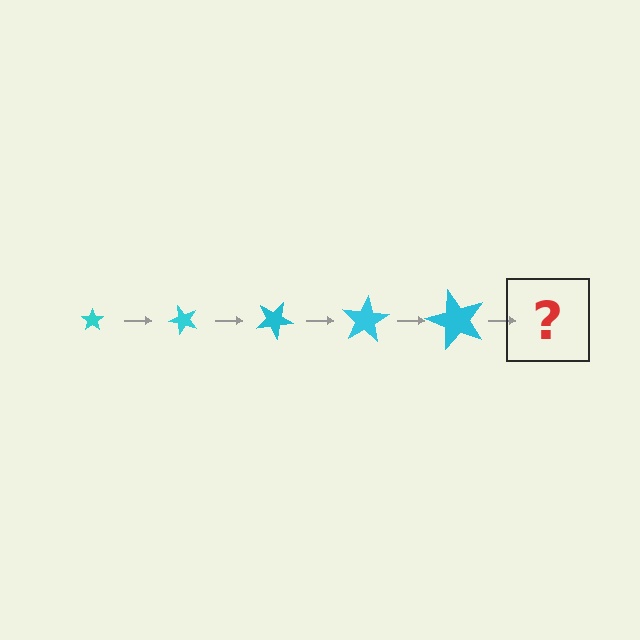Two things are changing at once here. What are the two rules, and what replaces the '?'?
The two rules are that the star grows larger each step and it rotates 50 degrees each step. The '?' should be a star, larger than the previous one and rotated 250 degrees from the start.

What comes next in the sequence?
The next element should be a star, larger than the previous one and rotated 250 degrees from the start.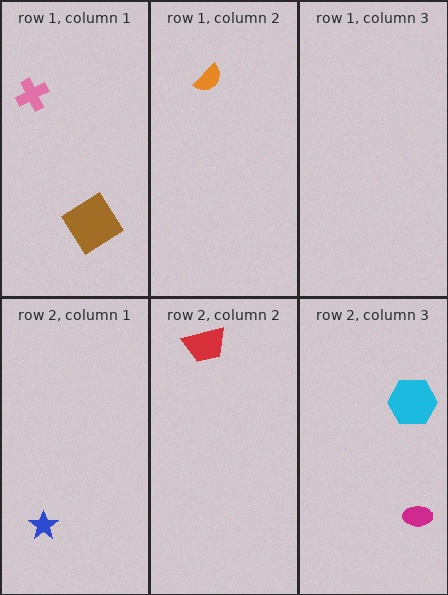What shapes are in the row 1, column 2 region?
The orange semicircle.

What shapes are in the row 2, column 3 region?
The magenta ellipse, the cyan hexagon.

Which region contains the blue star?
The row 2, column 1 region.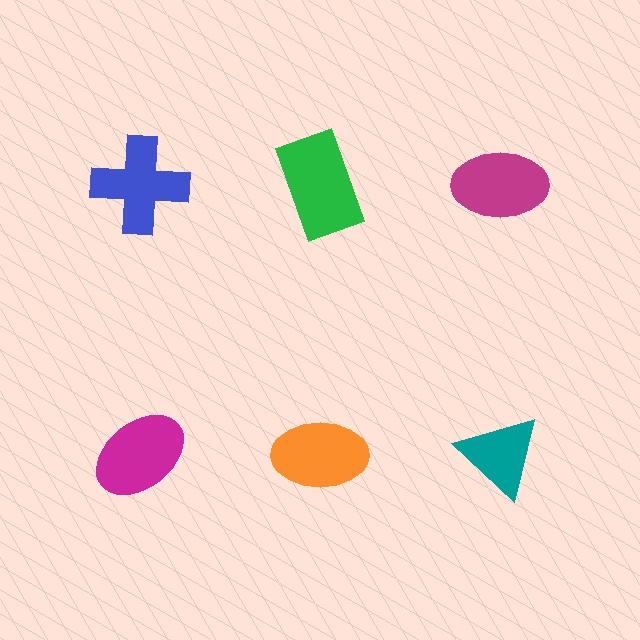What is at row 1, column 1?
A blue cross.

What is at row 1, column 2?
A green rectangle.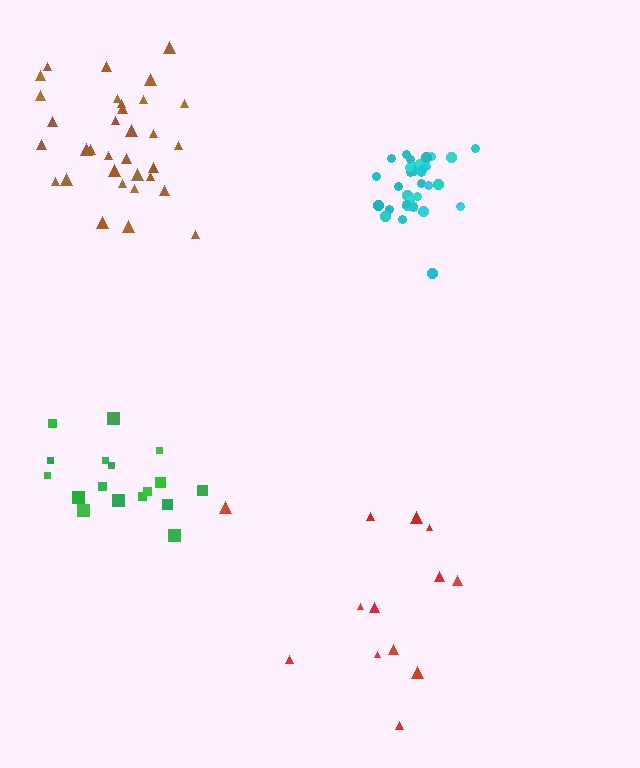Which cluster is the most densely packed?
Cyan.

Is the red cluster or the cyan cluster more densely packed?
Cyan.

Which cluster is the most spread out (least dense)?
Red.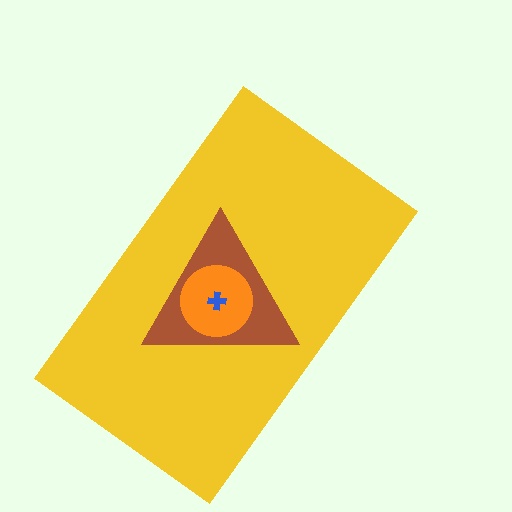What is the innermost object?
The blue cross.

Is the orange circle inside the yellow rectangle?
Yes.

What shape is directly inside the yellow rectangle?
The brown triangle.